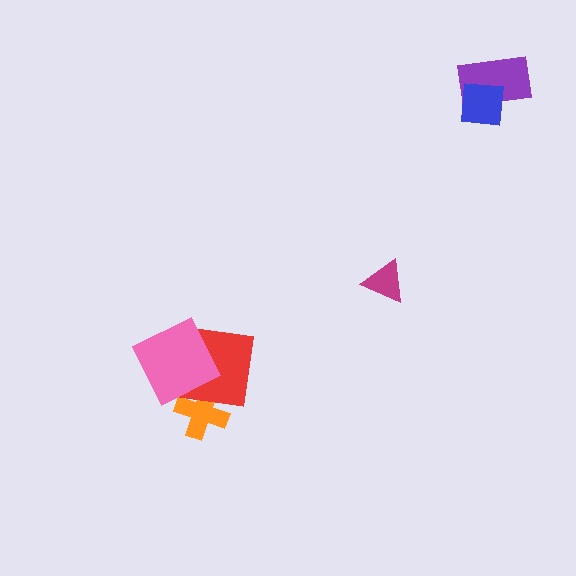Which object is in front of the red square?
The pink square is in front of the red square.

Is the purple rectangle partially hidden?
Yes, it is partially covered by another shape.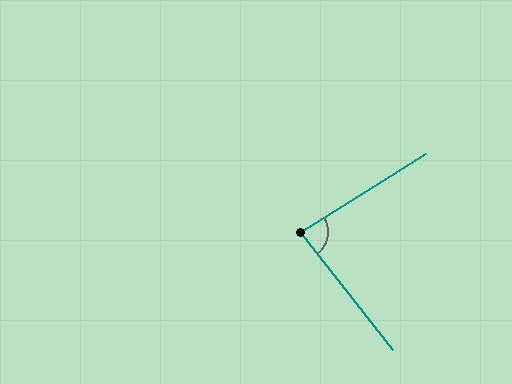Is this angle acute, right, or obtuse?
It is acute.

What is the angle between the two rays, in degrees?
Approximately 84 degrees.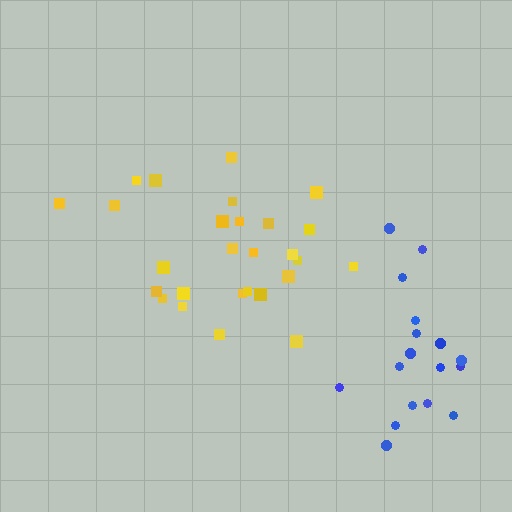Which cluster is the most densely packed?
Yellow.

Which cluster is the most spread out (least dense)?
Blue.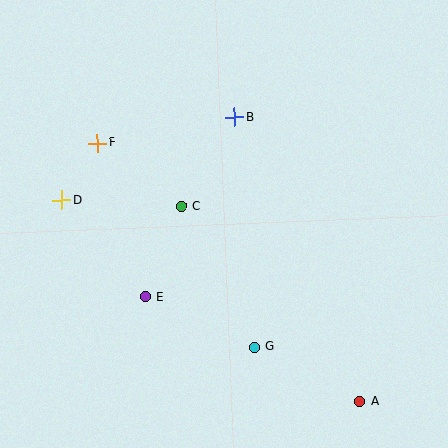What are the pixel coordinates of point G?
Point G is at (254, 347).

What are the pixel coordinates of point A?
Point A is at (360, 401).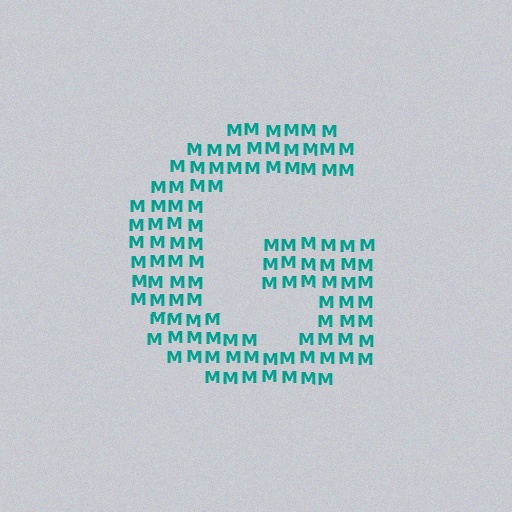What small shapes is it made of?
It is made of small letter M's.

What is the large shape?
The large shape is the letter G.